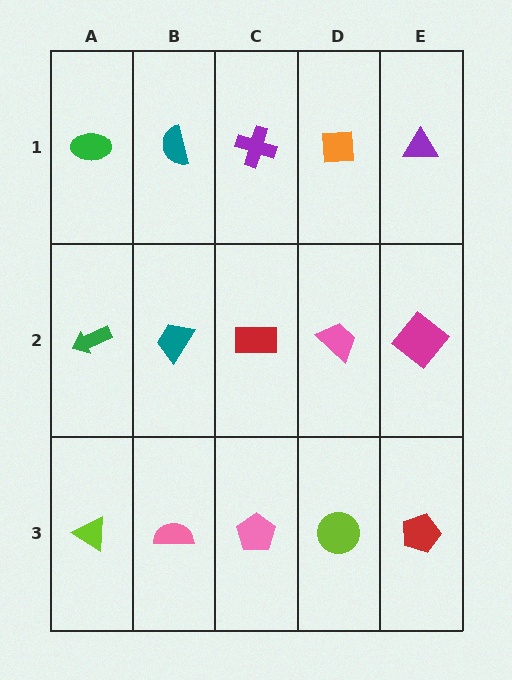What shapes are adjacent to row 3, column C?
A red rectangle (row 2, column C), a pink semicircle (row 3, column B), a lime circle (row 3, column D).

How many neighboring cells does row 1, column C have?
3.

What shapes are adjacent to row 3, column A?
A green arrow (row 2, column A), a pink semicircle (row 3, column B).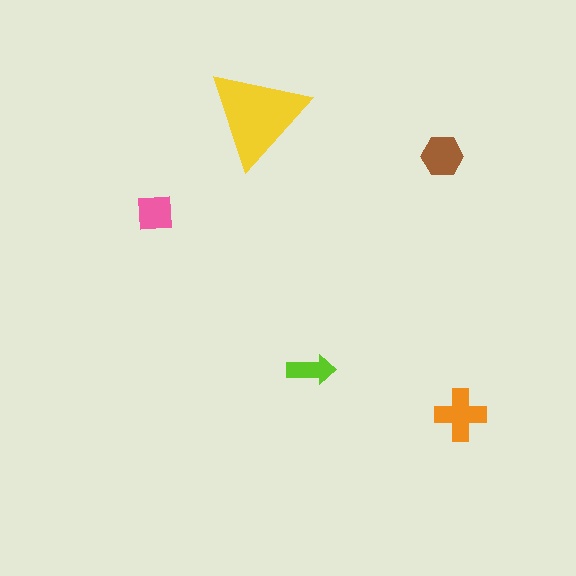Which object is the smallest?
The lime arrow.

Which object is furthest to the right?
The orange cross is rightmost.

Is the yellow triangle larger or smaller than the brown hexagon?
Larger.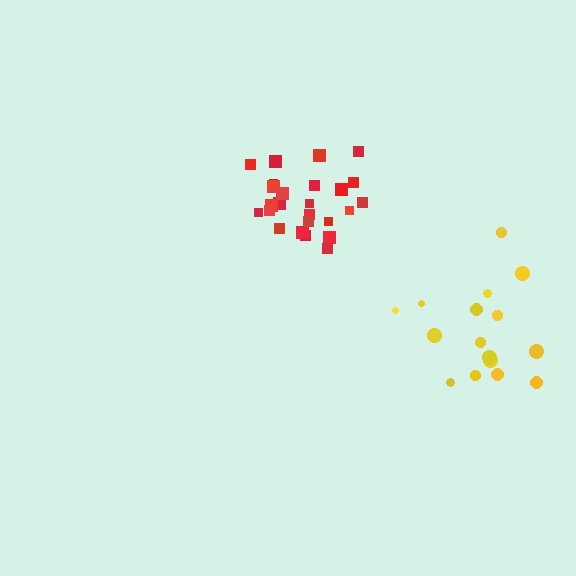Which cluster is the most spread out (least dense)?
Yellow.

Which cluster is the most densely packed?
Red.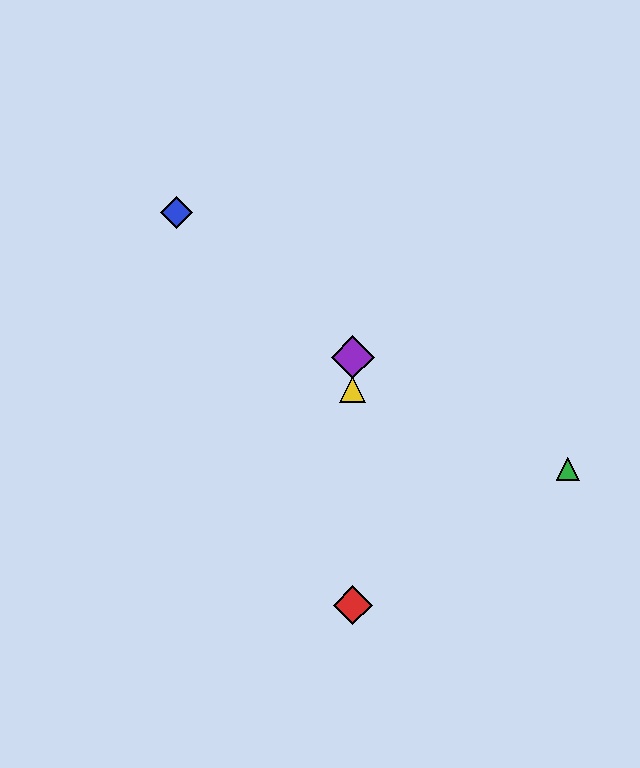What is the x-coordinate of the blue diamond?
The blue diamond is at x≈176.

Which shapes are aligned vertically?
The red diamond, the yellow triangle, the purple diamond are aligned vertically.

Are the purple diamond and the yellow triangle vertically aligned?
Yes, both are at x≈353.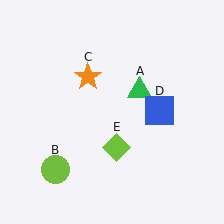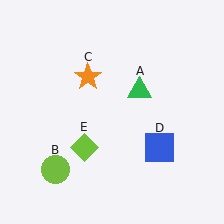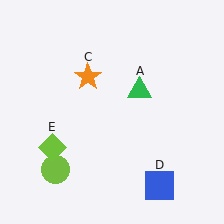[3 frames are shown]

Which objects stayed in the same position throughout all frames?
Green triangle (object A) and lime circle (object B) and orange star (object C) remained stationary.